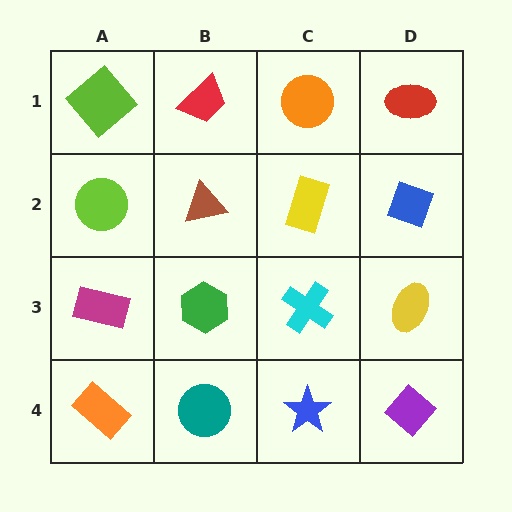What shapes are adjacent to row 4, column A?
A magenta rectangle (row 3, column A), a teal circle (row 4, column B).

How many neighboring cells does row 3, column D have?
3.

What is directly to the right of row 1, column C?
A red ellipse.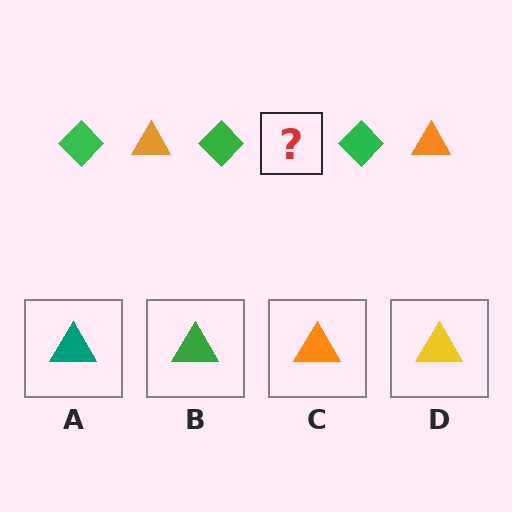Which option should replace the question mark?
Option C.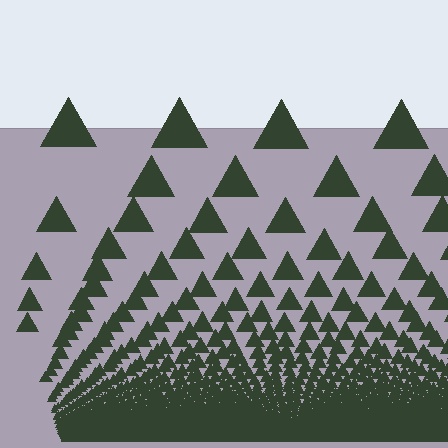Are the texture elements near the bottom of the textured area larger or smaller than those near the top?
Smaller. The gradient is inverted — elements near the bottom are smaller and denser.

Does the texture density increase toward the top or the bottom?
Density increases toward the bottom.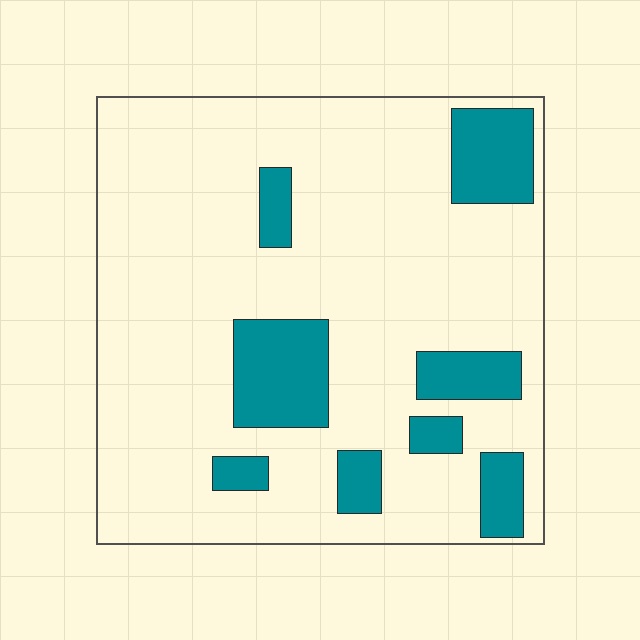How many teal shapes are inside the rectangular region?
8.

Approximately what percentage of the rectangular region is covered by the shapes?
Approximately 20%.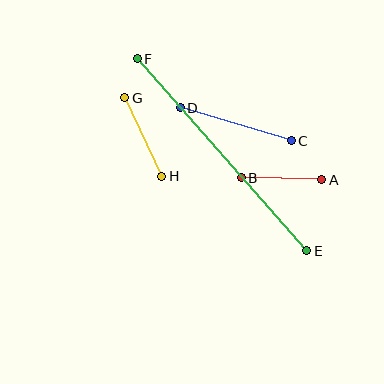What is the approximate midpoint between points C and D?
The midpoint is at approximately (236, 124) pixels.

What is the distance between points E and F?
The distance is approximately 256 pixels.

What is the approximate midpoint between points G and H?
The midpoint is at approximately (143, 137) pixels.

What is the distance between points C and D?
The distance is approximately 116 pixels.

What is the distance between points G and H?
The distance is approximately 86 pixels.